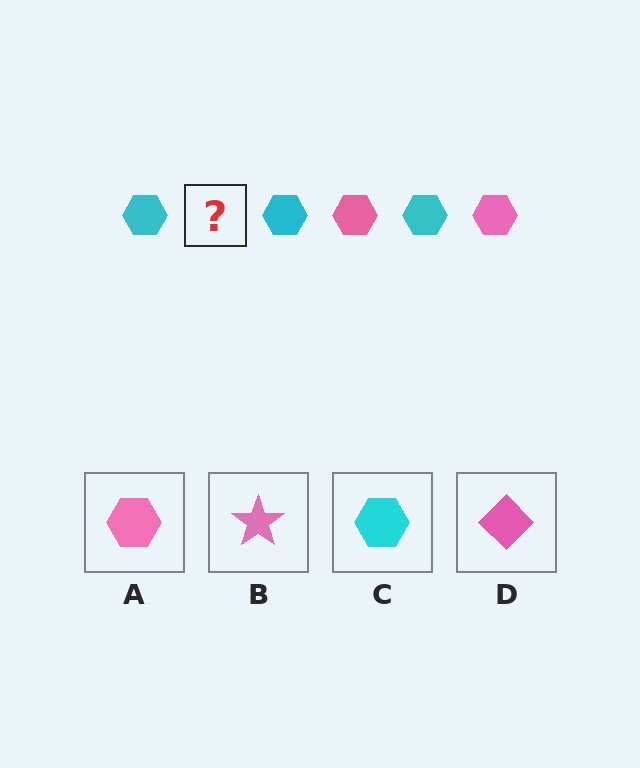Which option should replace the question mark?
Option A.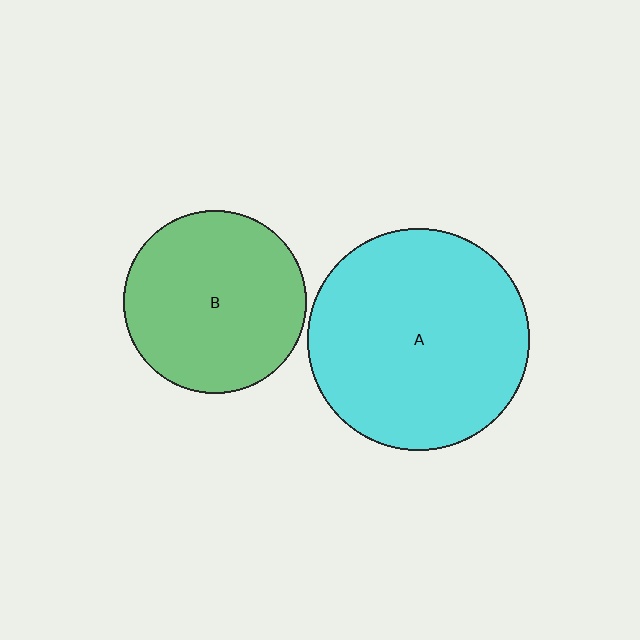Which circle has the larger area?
Circle A (cyan).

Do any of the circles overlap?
No, none of the circles overlap.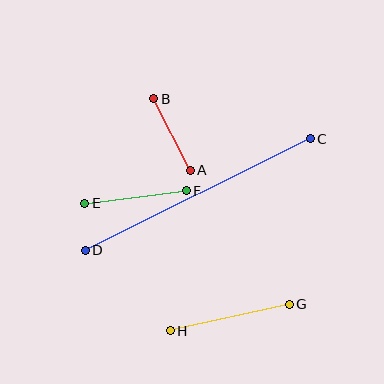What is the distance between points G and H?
The distance is approximately 122 pixels.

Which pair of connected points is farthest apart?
Points C and D are farthest apart.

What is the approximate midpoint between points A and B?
The midpoint is at approximately (172, 134) pixels.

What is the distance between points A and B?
The distance is approximately 80 pixels.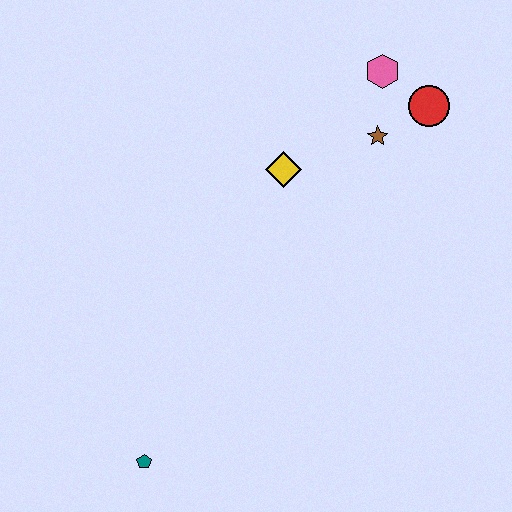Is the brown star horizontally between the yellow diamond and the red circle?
Yes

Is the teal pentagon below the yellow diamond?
Yes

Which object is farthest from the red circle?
The teal pentagon is farthest from the red circle.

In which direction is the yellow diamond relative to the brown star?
The yellow diamond is to the left of the brown star.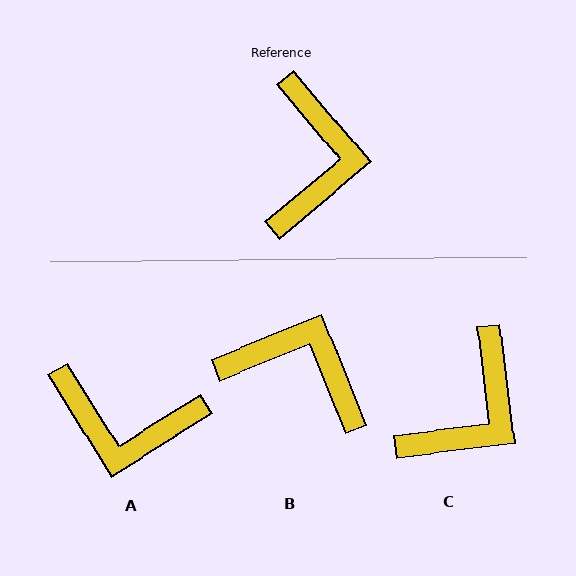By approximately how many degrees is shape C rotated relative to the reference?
Approximately 33 degrees clockwise.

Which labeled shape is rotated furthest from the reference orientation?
A, about 98 degrees away.